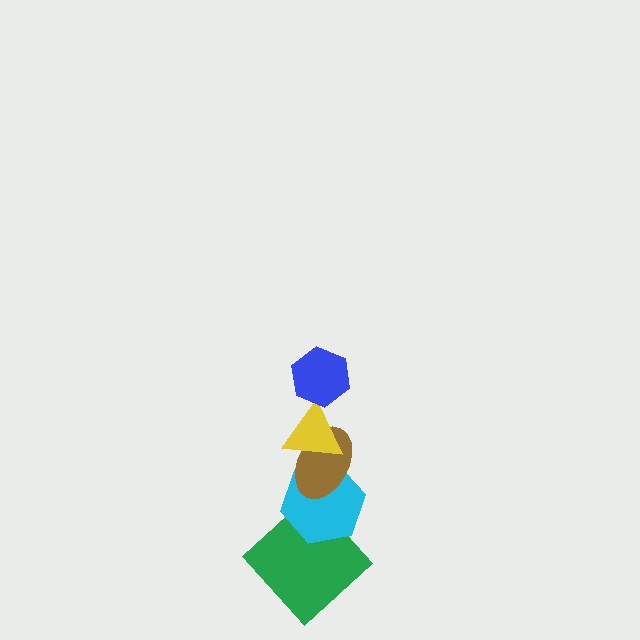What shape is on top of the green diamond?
The cyan hexagon is on top of the green diamond.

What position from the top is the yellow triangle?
The yellow triangle is 2nd from the top.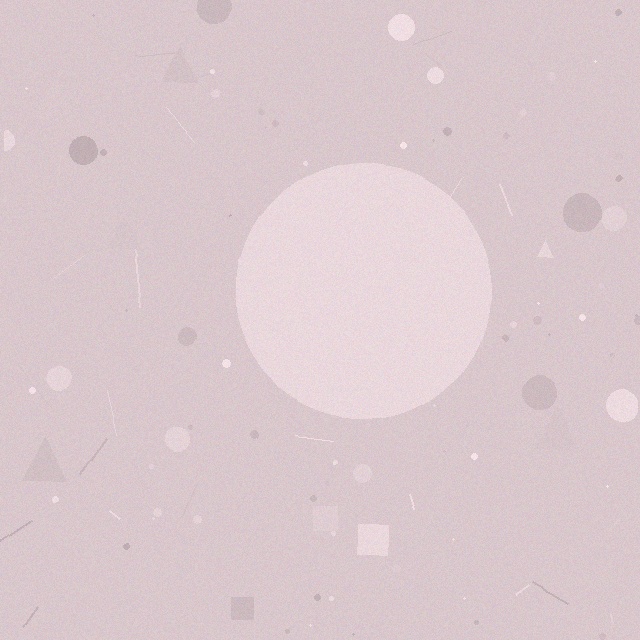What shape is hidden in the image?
A circle is hidden in the image.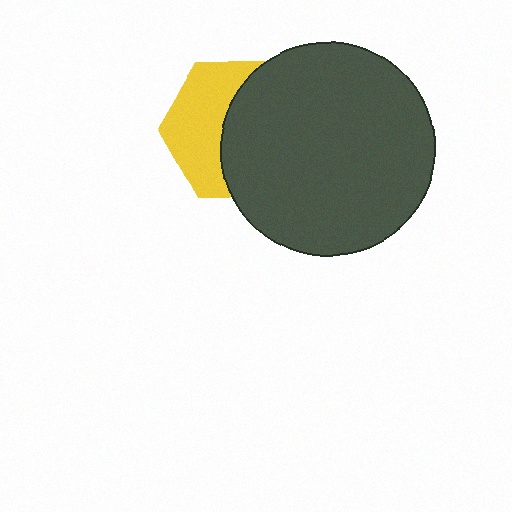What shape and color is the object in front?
The object in front is a dark gray circle.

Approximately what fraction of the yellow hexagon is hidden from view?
Roughly 55% of the yellow hexagon is hidden behind the dark gray circle.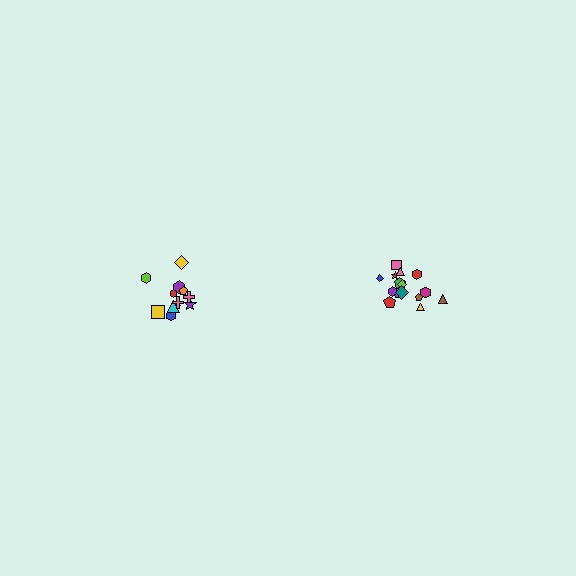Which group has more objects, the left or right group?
The right group.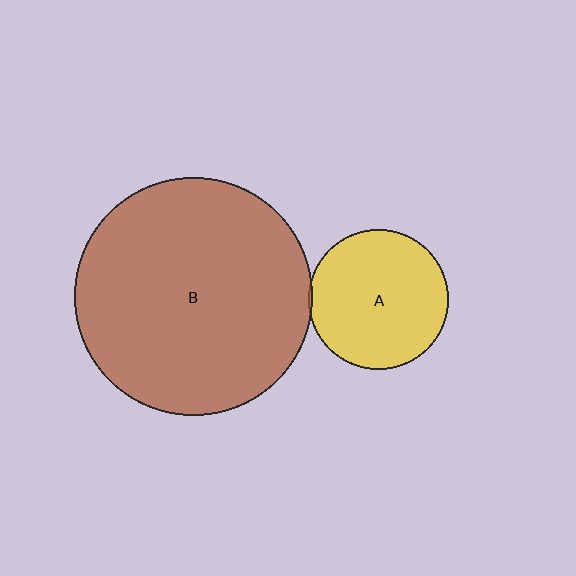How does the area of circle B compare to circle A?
Approximately 2.9 times.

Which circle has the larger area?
Circle B (brown).